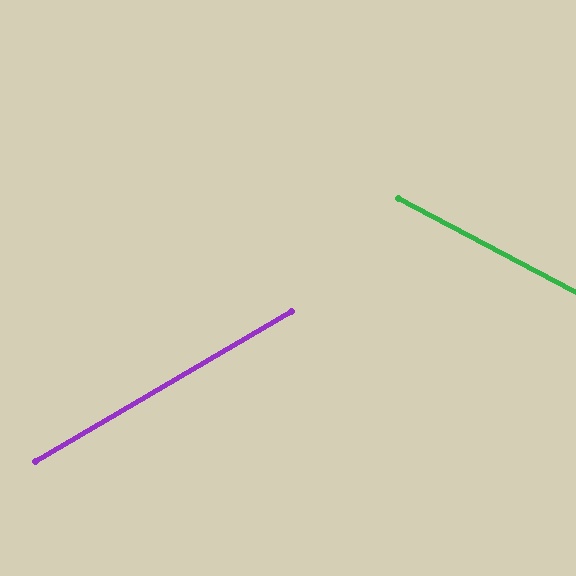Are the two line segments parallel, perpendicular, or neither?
Neither parallel nor perpendicular — they differ by about 58°.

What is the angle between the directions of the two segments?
Approximately 58 degrees.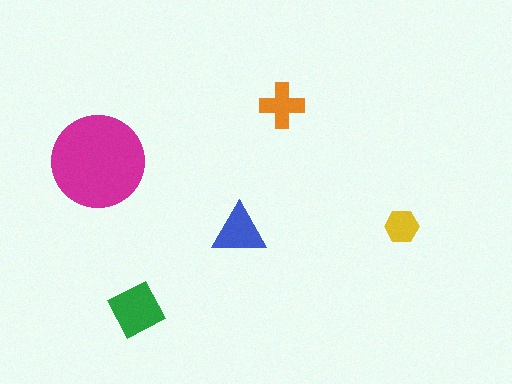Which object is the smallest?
The yellow hexagon.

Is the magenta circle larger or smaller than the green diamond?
Larger.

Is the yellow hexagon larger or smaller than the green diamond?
Smaller.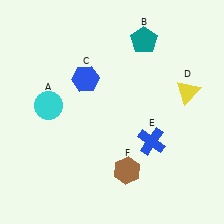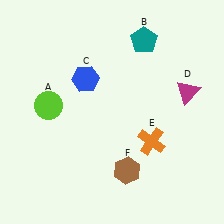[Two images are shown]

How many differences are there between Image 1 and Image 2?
There are 3 differences between the two images.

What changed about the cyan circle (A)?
In Image 1, A is cyan. In Image 2, it changed to lime.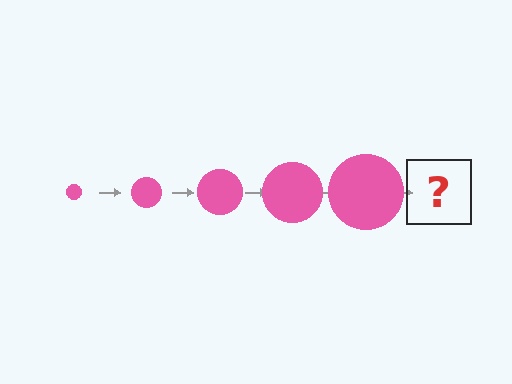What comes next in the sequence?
The next element should be a pink circle, larger than the previous one.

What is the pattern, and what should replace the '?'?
The pattern is that the circle gets progressively larger each step. The '?' should be a pink circle, larger than the previous one.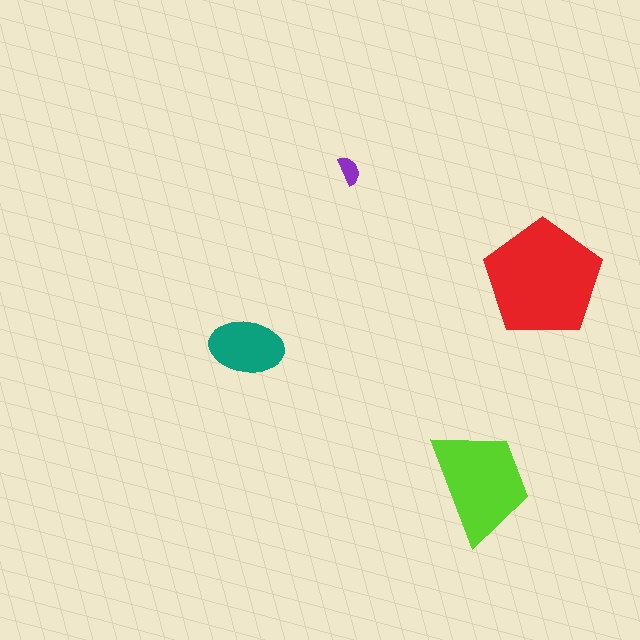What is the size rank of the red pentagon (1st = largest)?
1st.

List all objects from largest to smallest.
The red pentagon, the lime trapezoid, the teal ellipse, the purple semicircle.